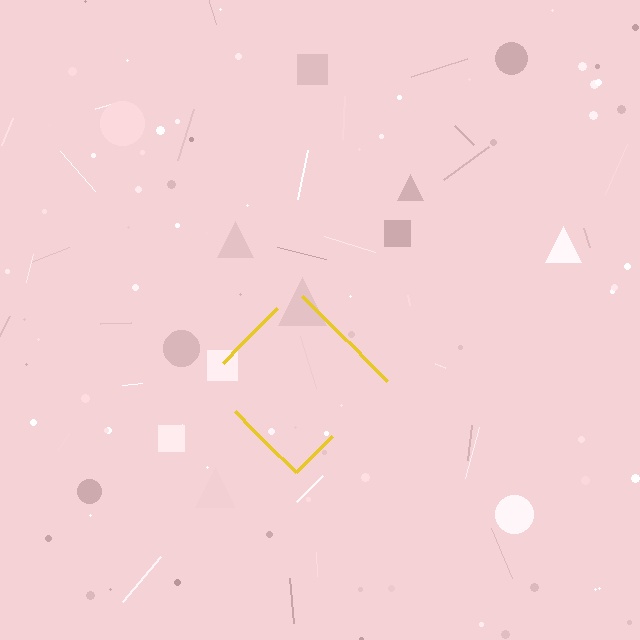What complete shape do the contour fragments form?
The contour fragments form a diamond.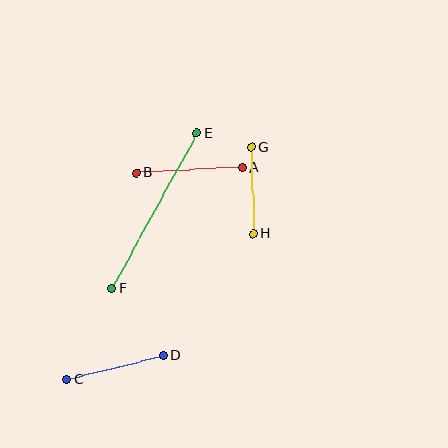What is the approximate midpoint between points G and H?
The midpoint is at approximately (252, 190) pixels.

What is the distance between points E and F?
The distance is approximately 177 pixels.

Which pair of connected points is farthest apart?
Points E and F are farthest apart.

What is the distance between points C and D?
The distance is approximately 100 pixels.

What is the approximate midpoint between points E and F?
The midpoint is at approximately (155, 211) pixels.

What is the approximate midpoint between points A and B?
The midpoint is at approximately (189, 170) pixels.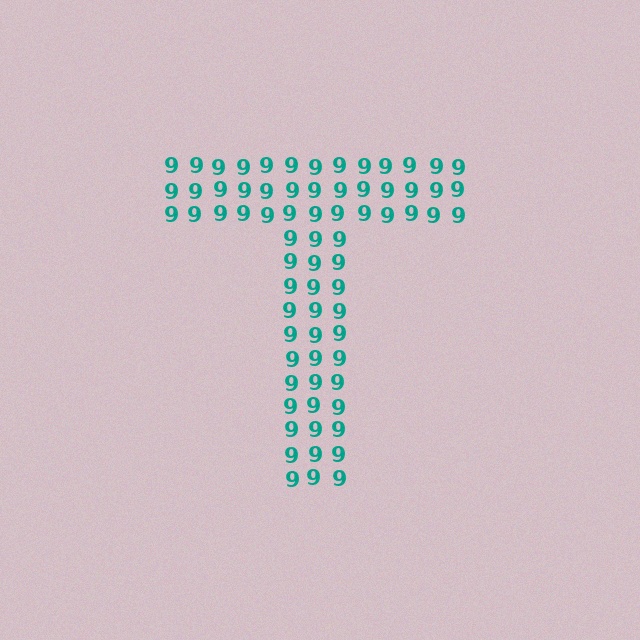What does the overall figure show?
The overall figure shows the letter T.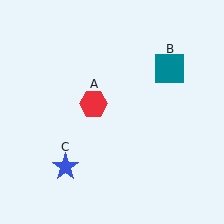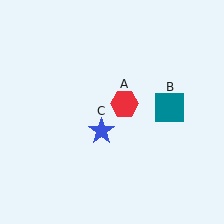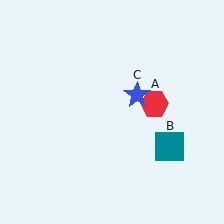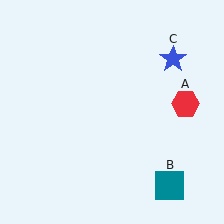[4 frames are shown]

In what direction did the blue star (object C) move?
The blue star (object C) moved up and to the right.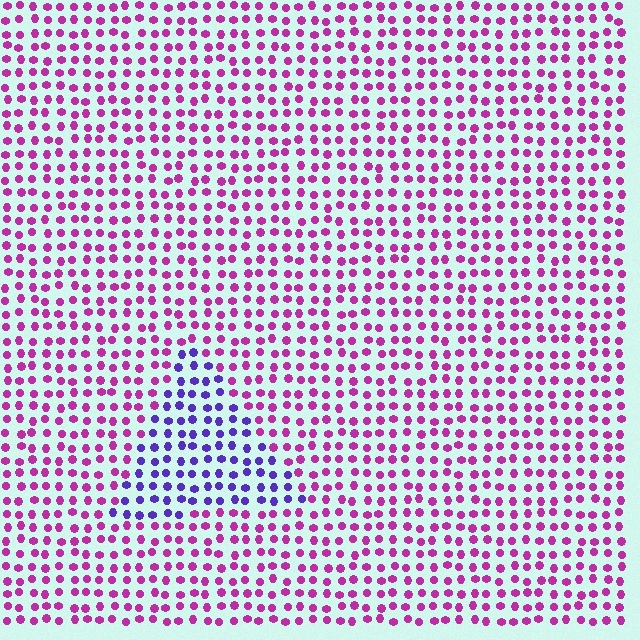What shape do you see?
I see a triangle.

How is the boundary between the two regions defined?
The boundary is defined purely by a slight shift in hue (about 53 degrees). Spacing, size, and orientation are identical on both sides.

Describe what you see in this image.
The image is filled with small magenta elements in a uniform arrangement. A triangle-shaped region is visible where the elements are tinted to a slightly different hue, forming a subtle color boundary.